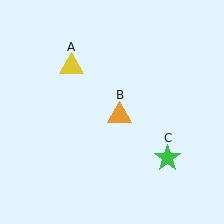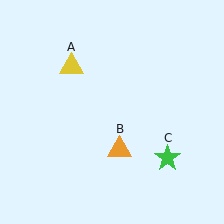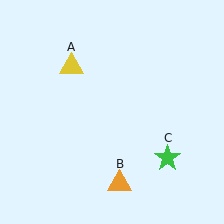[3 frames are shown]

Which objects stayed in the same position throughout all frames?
Yellow triangle (object A) and green star (object C) remained stationary.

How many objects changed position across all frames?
1 object changed position: orange triangle (object B).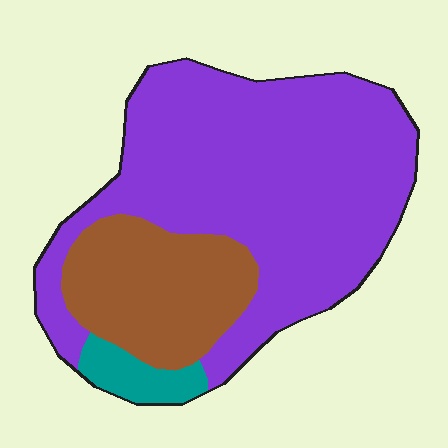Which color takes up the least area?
Teal, at roughly 5%.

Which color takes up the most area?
Purple, at roughly 70%.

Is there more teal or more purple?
Purple.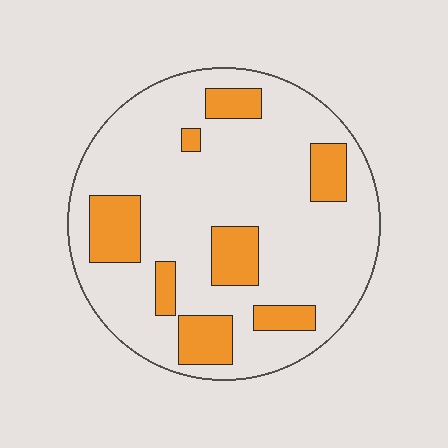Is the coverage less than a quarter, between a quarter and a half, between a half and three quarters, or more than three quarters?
Less than a quarter.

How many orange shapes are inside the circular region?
8.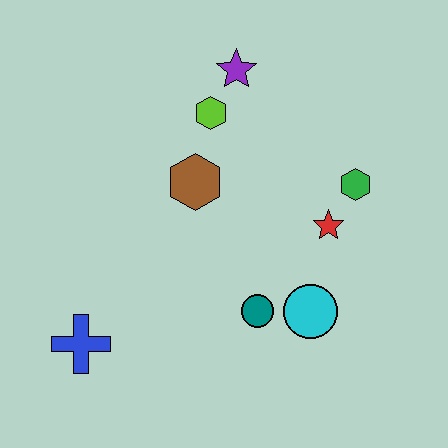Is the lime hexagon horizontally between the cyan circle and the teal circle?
No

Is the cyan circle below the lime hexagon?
Yes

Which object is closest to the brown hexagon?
The lime hexagon is closest to the brown hexagon.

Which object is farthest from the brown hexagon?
The blue cross is farthest from the brown hexagon.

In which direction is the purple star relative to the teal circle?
The purple star is above the teal circle.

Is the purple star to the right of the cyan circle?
No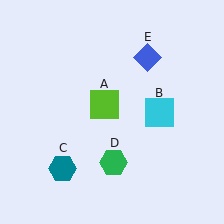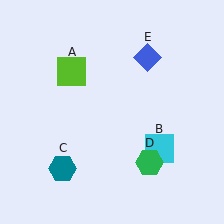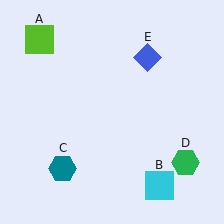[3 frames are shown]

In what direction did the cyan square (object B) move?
The cyan square (object B) moved down.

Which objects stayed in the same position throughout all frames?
Teal hexagon (object C) and blue diamond (object E) remained stationary.